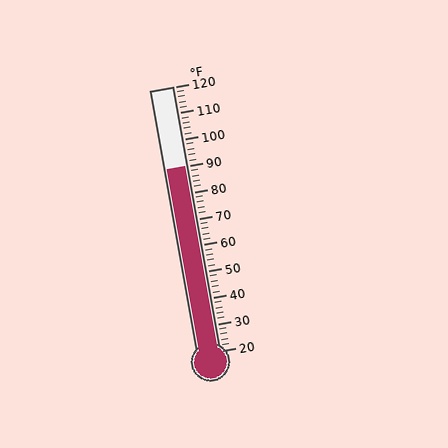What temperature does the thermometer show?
The thermometer shows approximately 90°F.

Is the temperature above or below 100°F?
The temperature is below 100°F.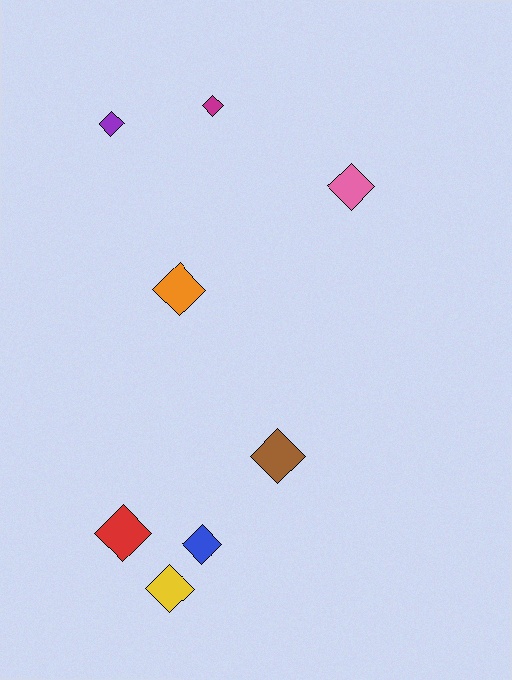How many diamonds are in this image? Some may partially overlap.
There are 8 diamonds.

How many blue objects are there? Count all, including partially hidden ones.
There is 1 blue object.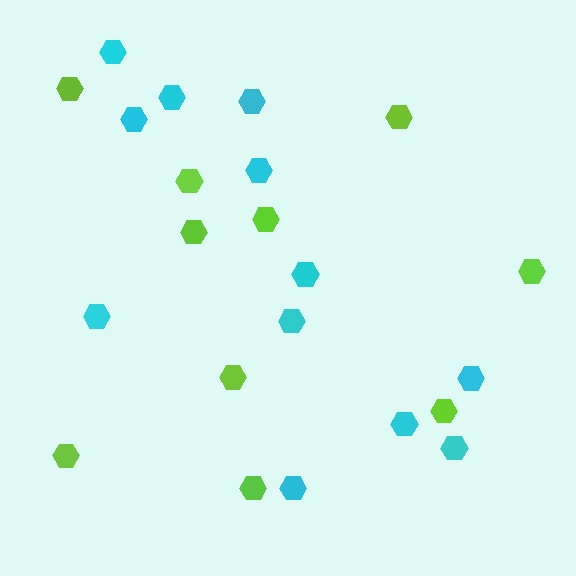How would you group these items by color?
There are 2 groups: one group of lime hexagons (10) and one group of cyan hexagons (12).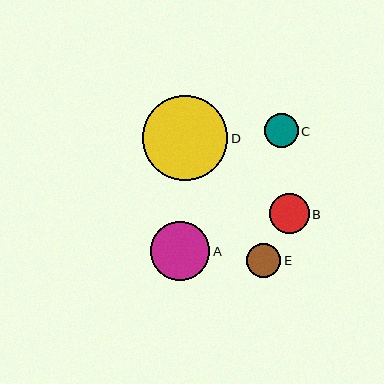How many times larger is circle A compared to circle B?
Circle A is approximately 1.5 times the size of circle B.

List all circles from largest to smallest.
From largest to smallest: D, A, B, E, C.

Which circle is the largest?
Circle D is the largest with a size of approximately 85 pixels.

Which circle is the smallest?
Circle C is the smallest with a size of approximately 33 pixels.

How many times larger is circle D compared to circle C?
Circle D is approximately 2.6 times the size of circle C.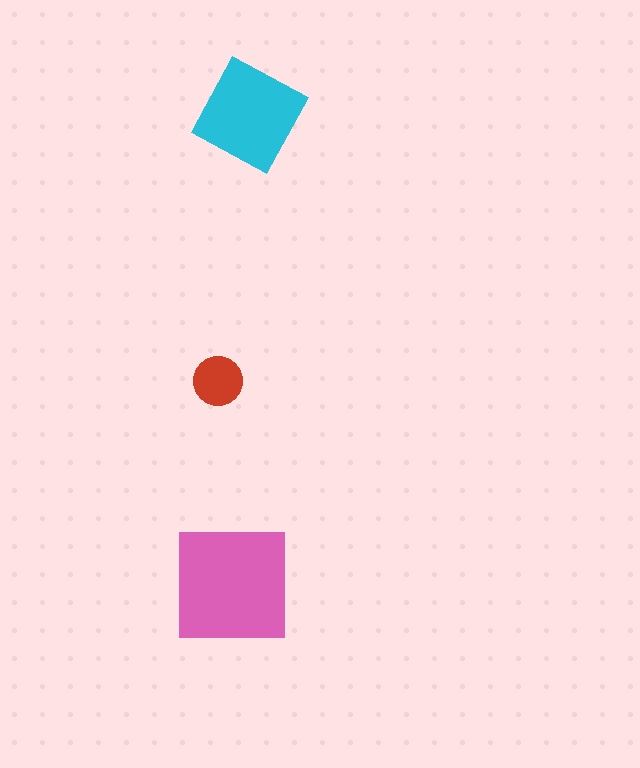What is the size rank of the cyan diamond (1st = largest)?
2nd.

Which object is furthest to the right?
The cyan diamond is rightmost.